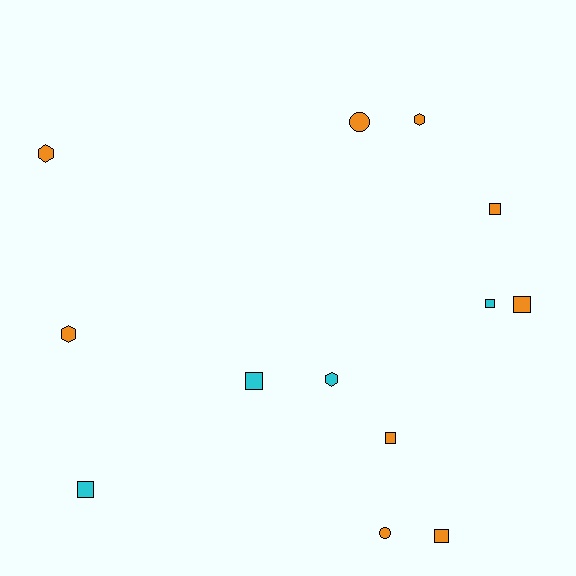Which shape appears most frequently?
Square, with 7 objects.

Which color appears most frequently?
Orange, with 9 objects.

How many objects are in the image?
There are 13 objects.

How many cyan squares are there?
There are 3 cyan squares.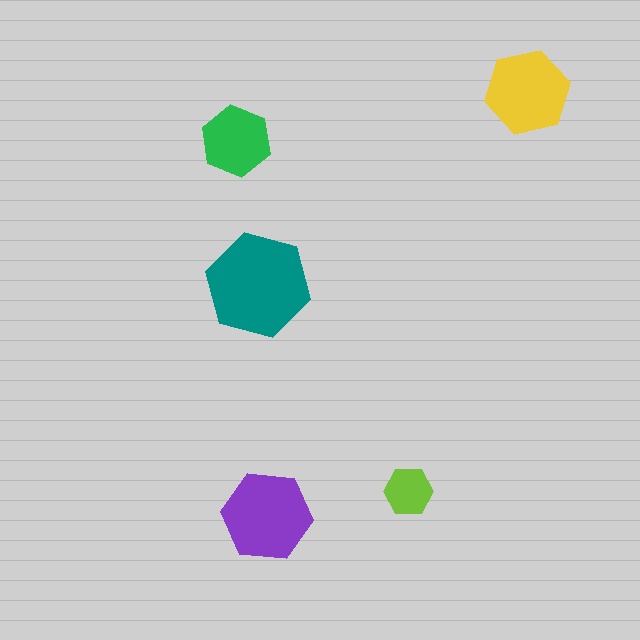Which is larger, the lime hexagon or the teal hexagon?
The teal one.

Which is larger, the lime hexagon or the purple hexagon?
The purple one.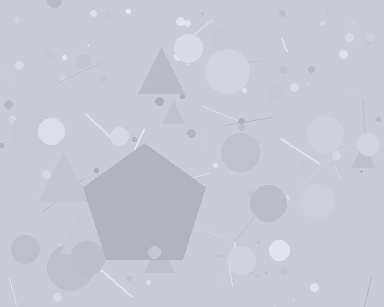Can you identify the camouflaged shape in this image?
The camouflaged shape is a pentagon.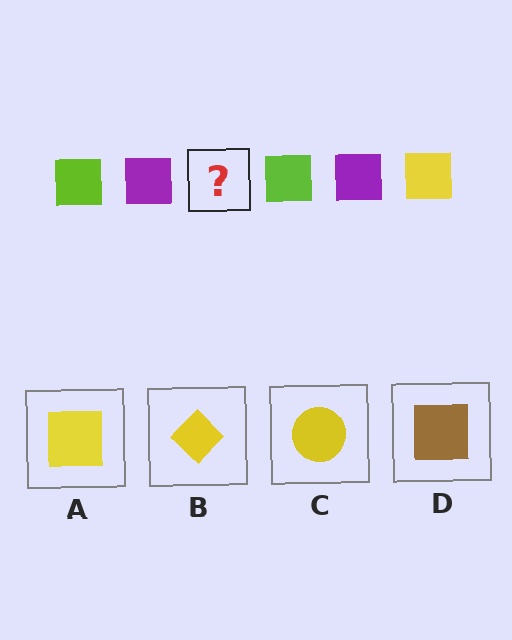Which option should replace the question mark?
Option A.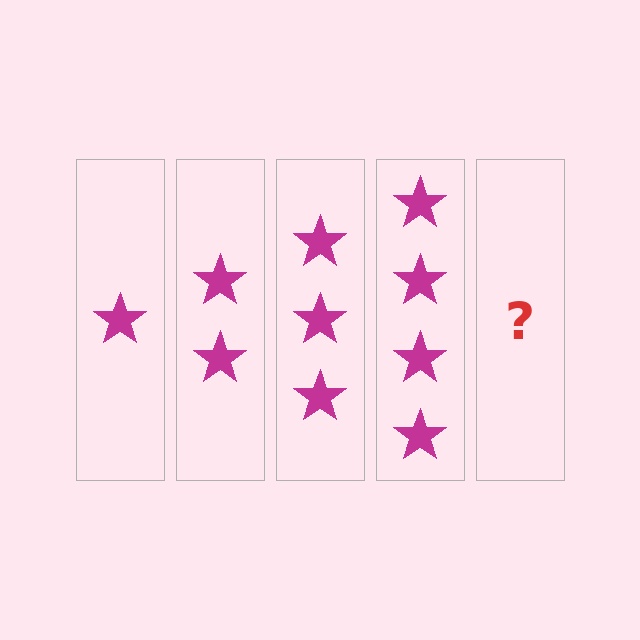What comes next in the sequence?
The next element should be 5 stars.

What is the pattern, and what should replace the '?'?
The pattern is that each step adds one more star. The '?' should be 5 stars.